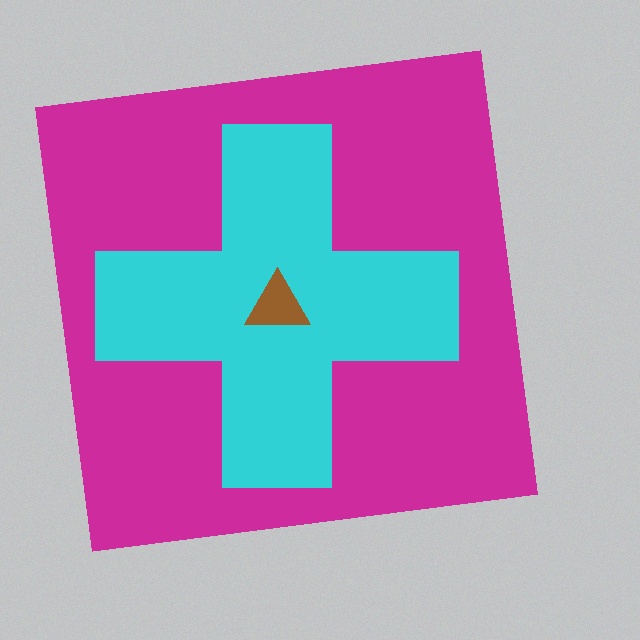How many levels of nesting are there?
3.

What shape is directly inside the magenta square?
The cyan cross.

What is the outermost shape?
The magenta square.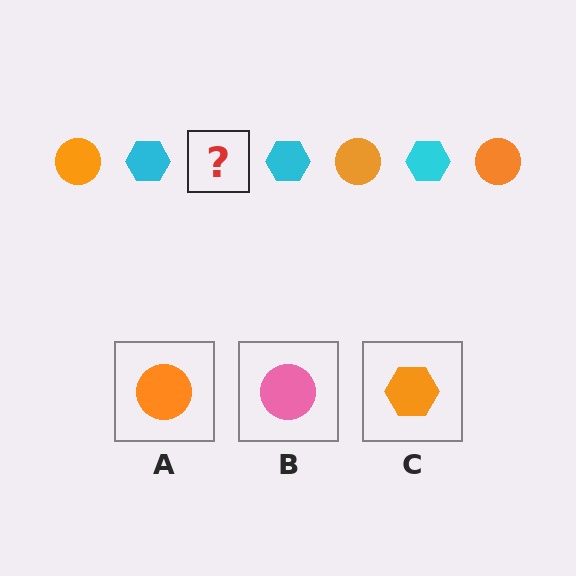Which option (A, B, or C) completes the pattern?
A.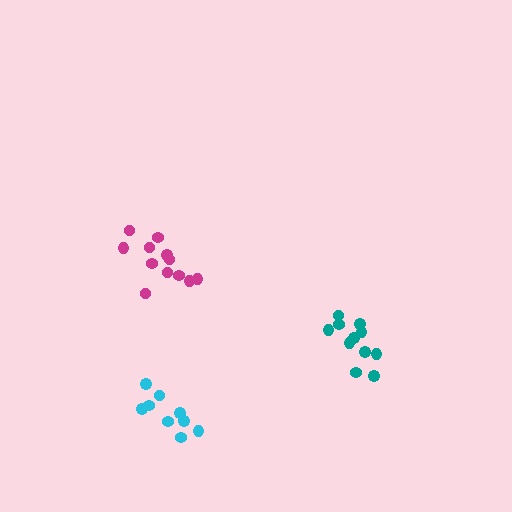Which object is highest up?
The magenta cluster is topmost.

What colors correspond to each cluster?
The clusters are colored: magenta, teal, cyan.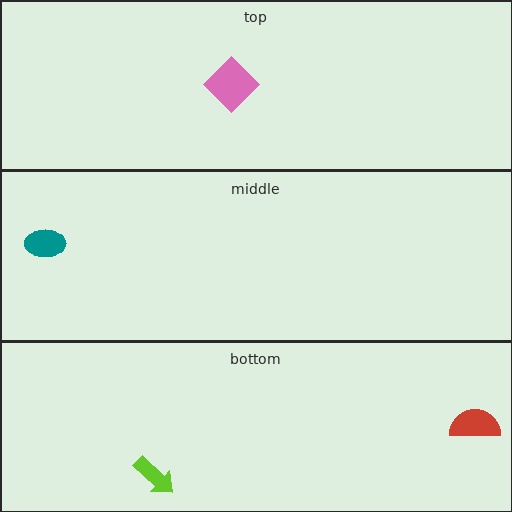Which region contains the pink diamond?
The top region.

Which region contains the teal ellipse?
The middle region.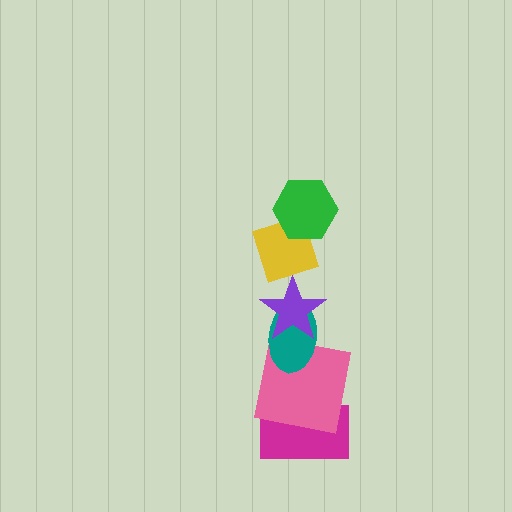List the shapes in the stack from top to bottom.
From top to bottom: the green hexagon, the yellow diamond, the purple star, the teal ellipse, the pink square, the magenta rectangle.